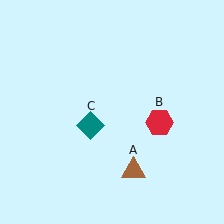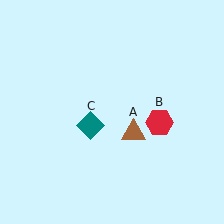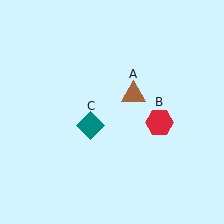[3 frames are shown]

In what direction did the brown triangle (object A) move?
The brown triangle (object A) moved up.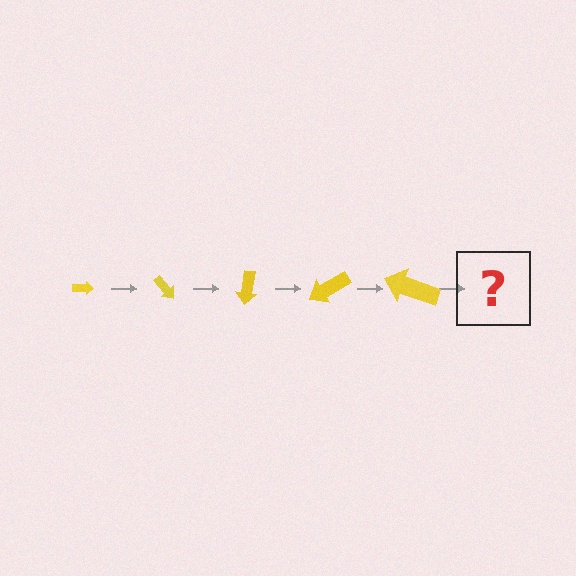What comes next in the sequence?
The next element should be an arrow, larger than the previous one and rotated 250 degrees from the start.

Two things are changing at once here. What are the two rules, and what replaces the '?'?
The two rules are that the arrow grows larger each step and it rotates 50 degrees each step. The '?' should be an arrow, larger than the previous one and rotated 250 degrees from the start.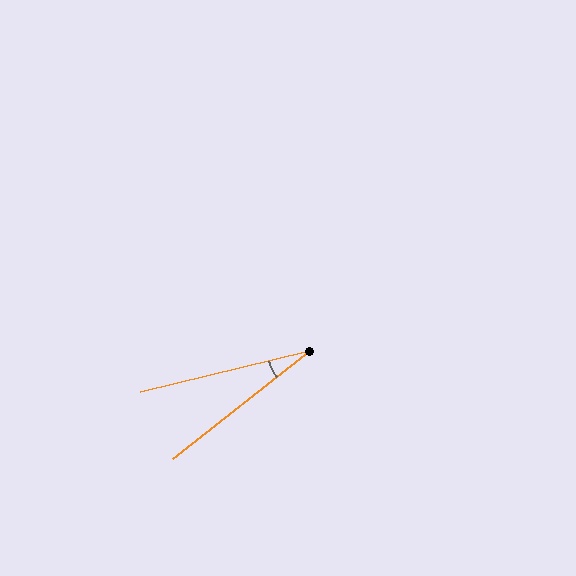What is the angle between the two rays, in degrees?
Approximately 25 degrees.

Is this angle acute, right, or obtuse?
It is acute.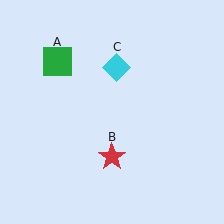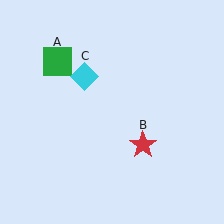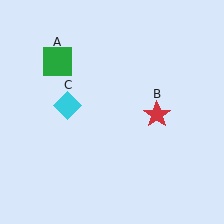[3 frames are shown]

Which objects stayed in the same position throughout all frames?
Green square (object A) remained stationary.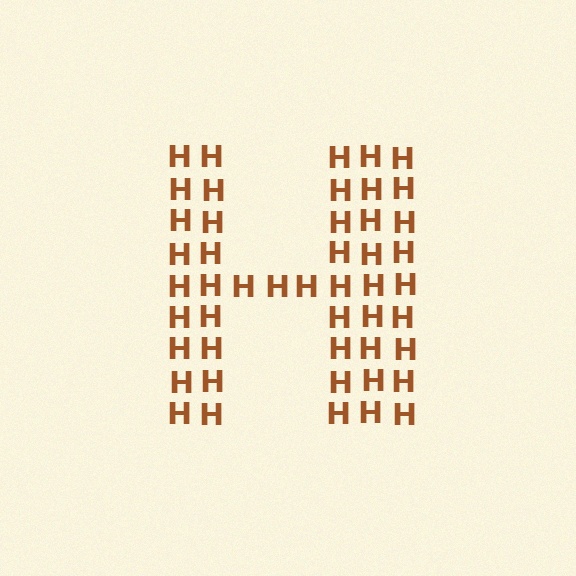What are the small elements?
The small elements are letter H's.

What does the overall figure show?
The overall figure shows the letter H.